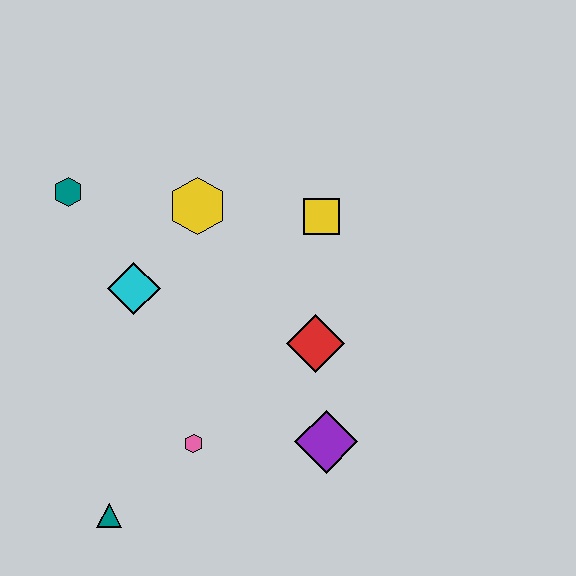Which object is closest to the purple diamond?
The red diamond is closest to the purple diamond.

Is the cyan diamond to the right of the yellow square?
No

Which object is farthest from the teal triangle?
The yellow square is farthest from the teal triangle.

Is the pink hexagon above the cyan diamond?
No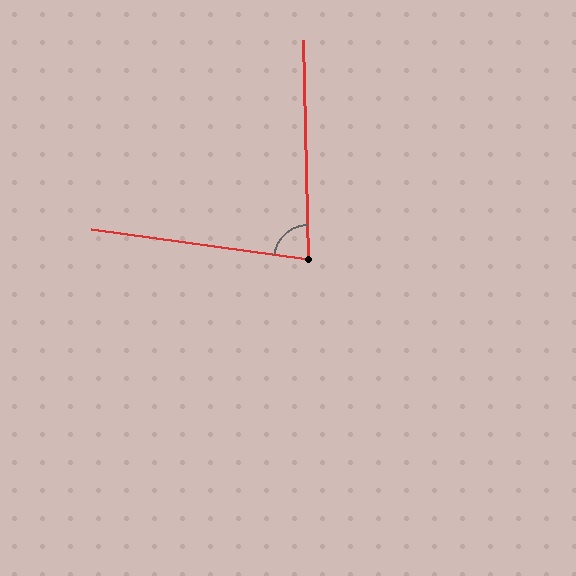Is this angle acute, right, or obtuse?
It is acute.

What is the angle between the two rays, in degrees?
Approximately 81 degrees.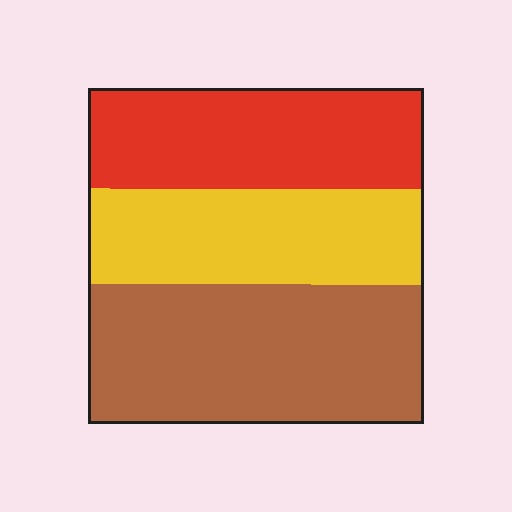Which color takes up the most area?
Brown, at roughly 40%.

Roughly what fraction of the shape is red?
Red takes up about one third (1/3) of the shape.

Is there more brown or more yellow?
Brown.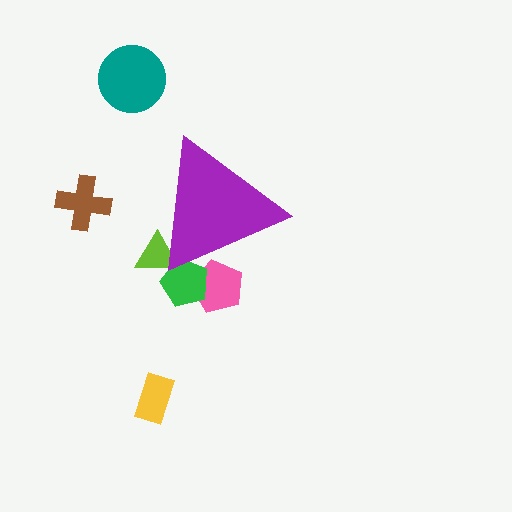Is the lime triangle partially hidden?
Yes, the lime triangle is partially hidden behind the purple triangle.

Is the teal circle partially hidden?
No, the teal circle is fully visible.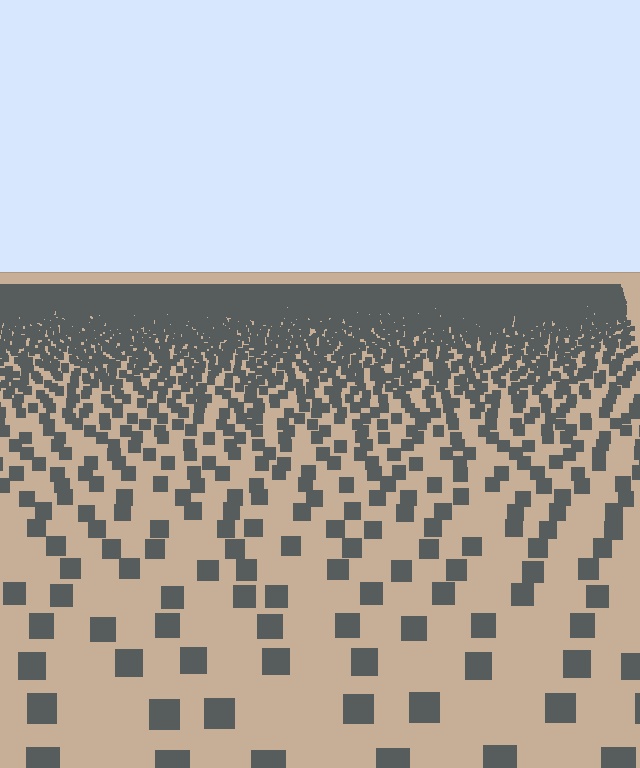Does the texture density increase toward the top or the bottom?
Density increases toward the top.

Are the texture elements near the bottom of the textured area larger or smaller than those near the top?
Larger. Near the bottom, elements are closer to the viewer and appear at a bigger on-screen size.